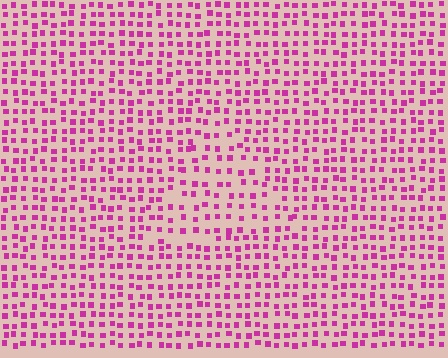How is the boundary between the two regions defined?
The boundary is defined by a change in element density (approximately 1.5x ratio). All elements are the same color, size, and shape.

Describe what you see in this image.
The image contains small magenta elements arranged at two different densities. A triangle-shaped region is visible where the elements are less densely packed than the surrounding area.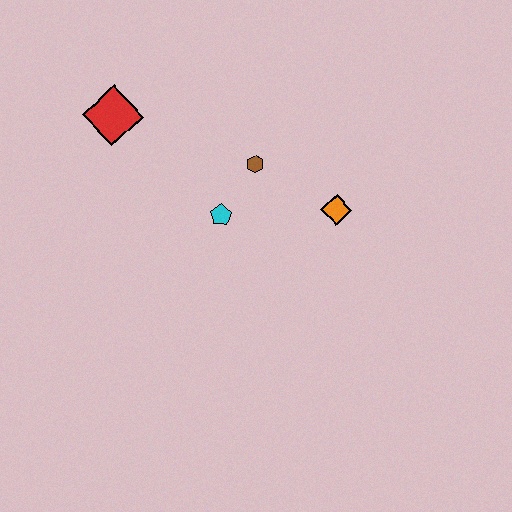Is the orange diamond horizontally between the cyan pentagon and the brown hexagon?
No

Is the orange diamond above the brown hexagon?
No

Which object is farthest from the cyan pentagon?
The red diamond is farthest from the cyan pentagon.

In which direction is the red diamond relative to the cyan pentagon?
The red diamond is to the left of the cyan pentagon.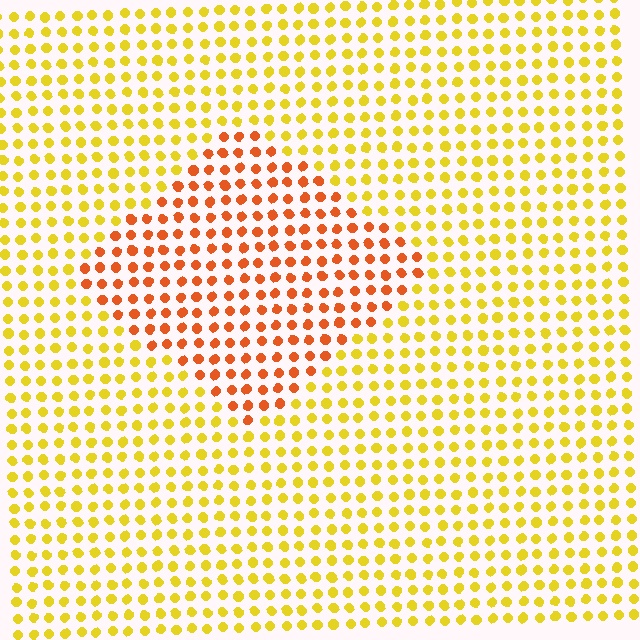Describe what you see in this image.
The image is filled with small yellow elements in a uniform arrangement. A diamond-shaped region is visible where the elements are tinted to a slightly different hue, forming a subtle color boundary.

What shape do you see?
I see a diamond.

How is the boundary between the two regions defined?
The boundary is defined purely by a slight shift in hue (about 38 degrees). Spacing, size, and orientation are identical on both sides.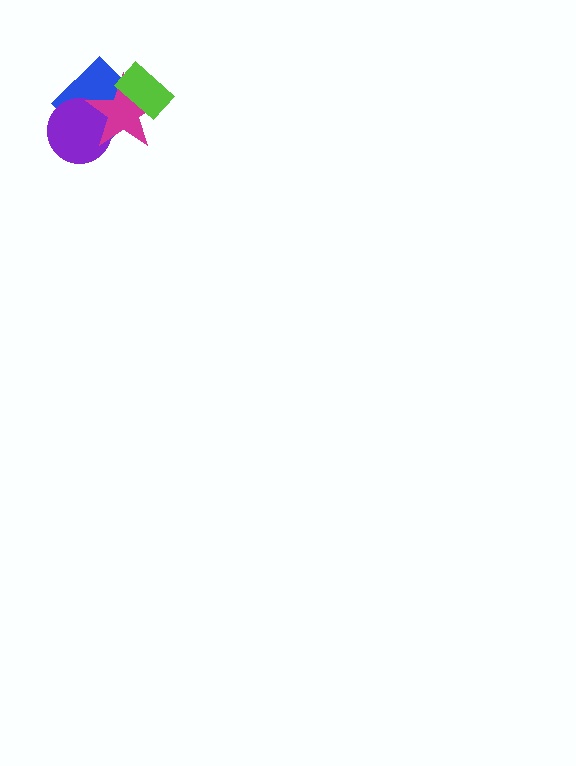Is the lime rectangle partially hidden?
No, no other shape covers it.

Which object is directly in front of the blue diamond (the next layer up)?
The purple circle is directly in front of the blue diamond.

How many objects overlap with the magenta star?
3 objects overlap with the magenta star.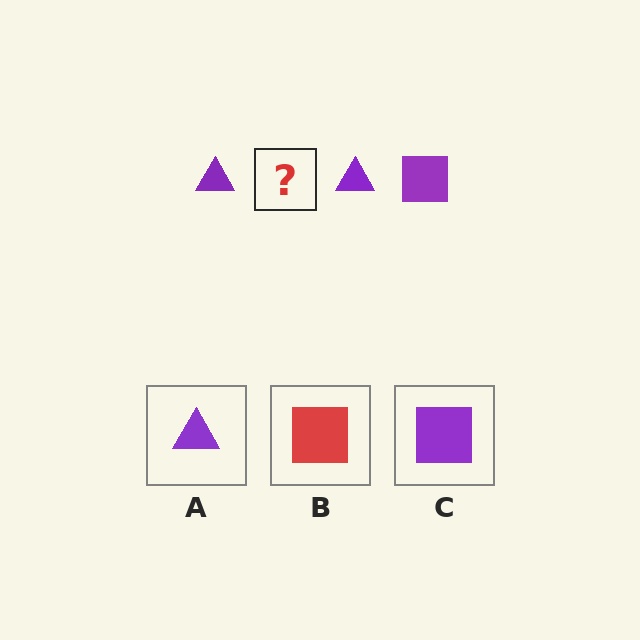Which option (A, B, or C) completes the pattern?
C.